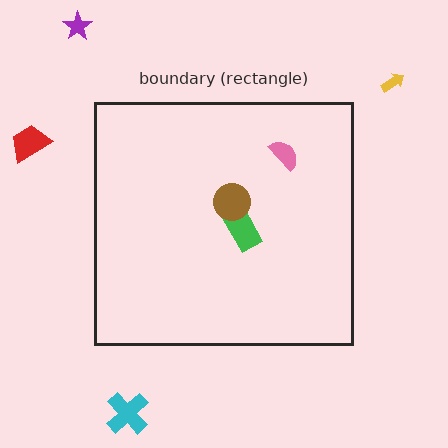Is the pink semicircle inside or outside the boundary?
Inside.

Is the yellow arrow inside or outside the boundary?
Outside.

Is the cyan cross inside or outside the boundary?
Outside.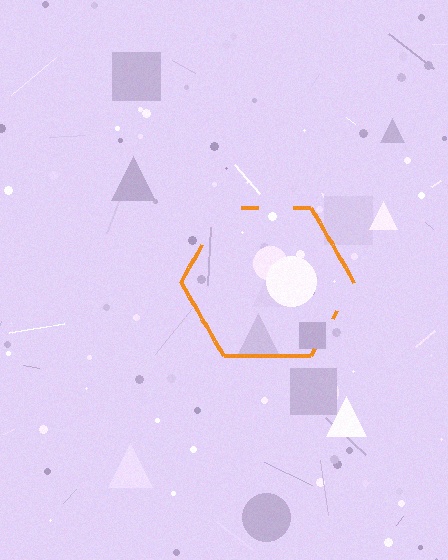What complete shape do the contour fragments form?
The contour fragments form a hexagon.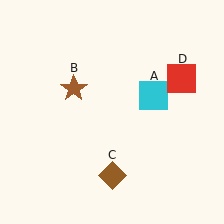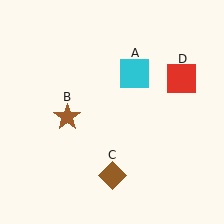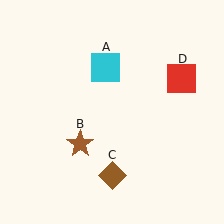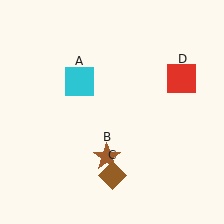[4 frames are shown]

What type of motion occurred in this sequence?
The cyan square (object A), brown star (object B) rotated counterclockwise around the center of the scene.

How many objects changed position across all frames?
2 objects changed position: cyan square (object A), brown star (object B).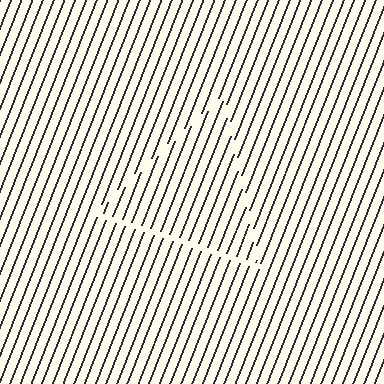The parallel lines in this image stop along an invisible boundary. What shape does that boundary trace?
An illusory triangle. The interior of the shape contains the same grating, shifted by half a period — the contour is defined by the phase discontinuity where line-ends from the inner and outer gratings abut.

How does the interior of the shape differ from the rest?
The interior of the shape contains the same grating, shifted by half a period — the contour is defined by the phase discontinuity where line-ends from the inner and outer gratings abut.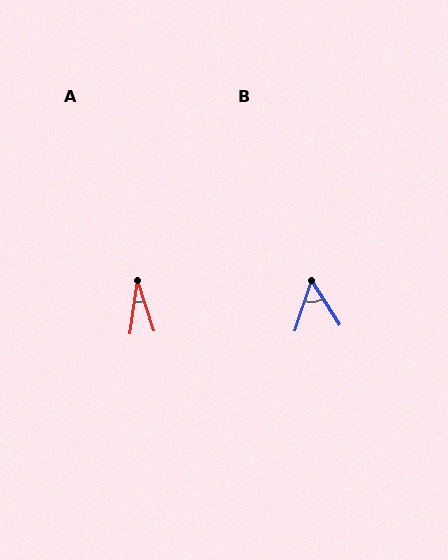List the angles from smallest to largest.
A (26°), B (50°).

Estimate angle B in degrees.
Approximately 50 degrees.